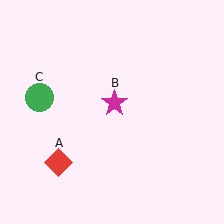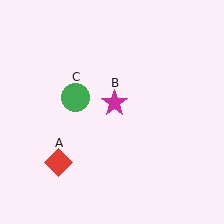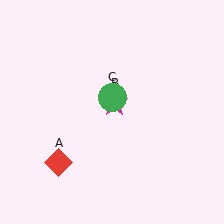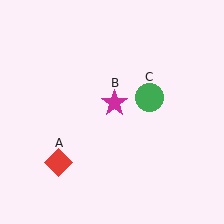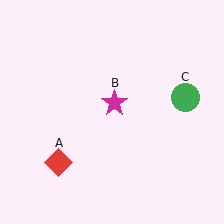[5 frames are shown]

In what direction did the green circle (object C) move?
The green circle (object C) moved right.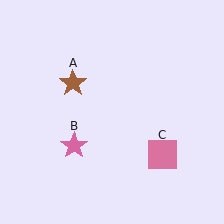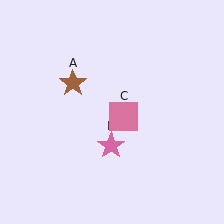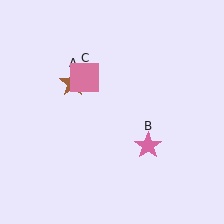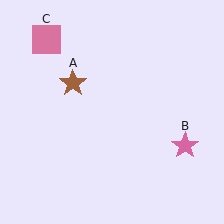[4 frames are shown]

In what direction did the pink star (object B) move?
The pink star (object B) moved right.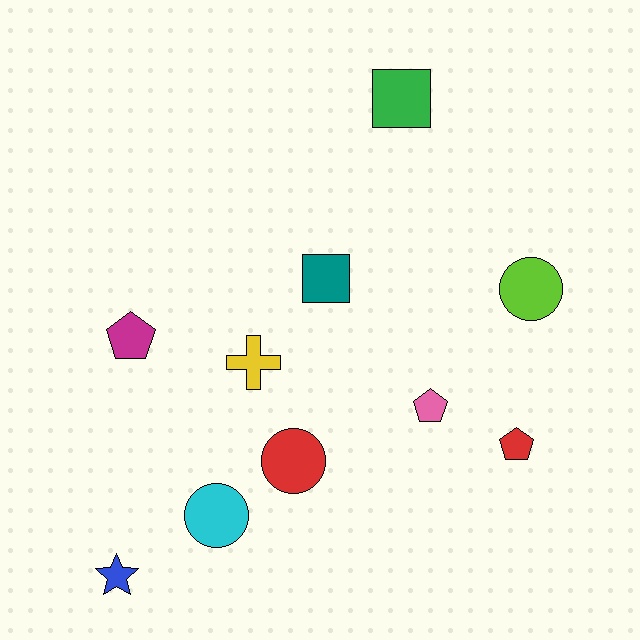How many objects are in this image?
There are 10 objects.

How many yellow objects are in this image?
There is 1 yellow object.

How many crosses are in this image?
There is 1 cross.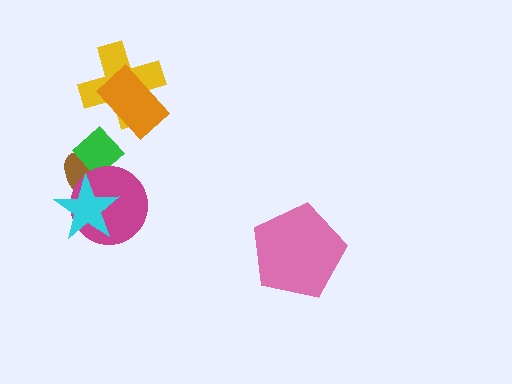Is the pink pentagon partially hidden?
No, no other shape covers it.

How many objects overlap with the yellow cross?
1 object overlaps with the yellow cross.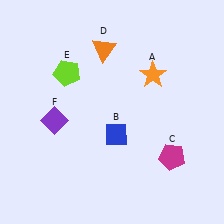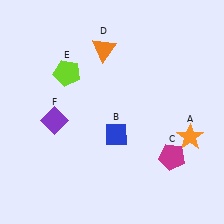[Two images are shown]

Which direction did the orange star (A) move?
The orange star (A) moved down.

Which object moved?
The orange star (A) moved down.